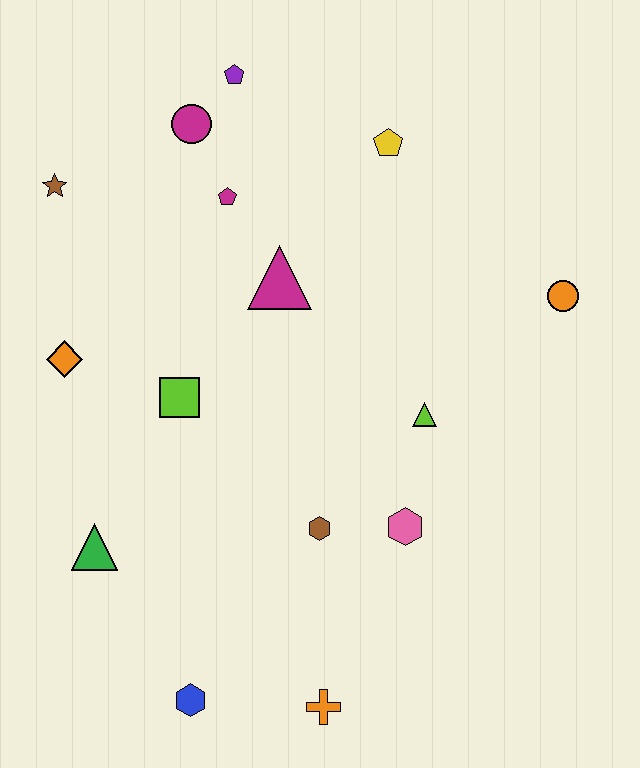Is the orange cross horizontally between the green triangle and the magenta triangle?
No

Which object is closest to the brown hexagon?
The pink hexagon is closest to the brown hexagon.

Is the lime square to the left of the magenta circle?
Yes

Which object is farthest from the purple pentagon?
The orange cross is farthest from the purple pentagon.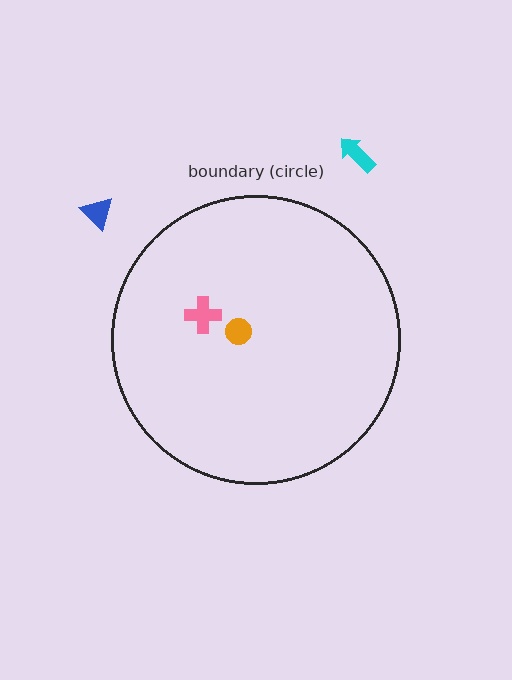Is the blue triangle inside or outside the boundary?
Outside.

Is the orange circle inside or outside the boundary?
Inside.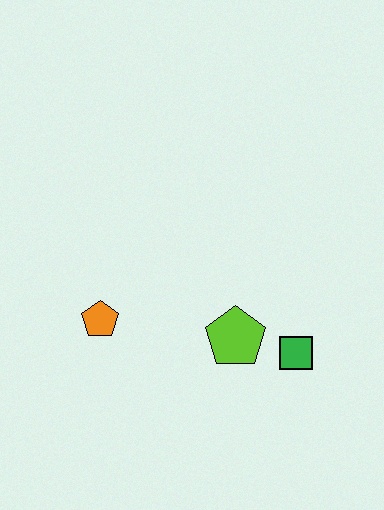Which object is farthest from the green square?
The orange pentagon is farthest from the green square.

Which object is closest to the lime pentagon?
The green square is closest to the lime pentagon.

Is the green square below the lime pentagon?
Yes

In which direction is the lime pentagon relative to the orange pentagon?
The lime pentagon is to the right of the orange pentagon.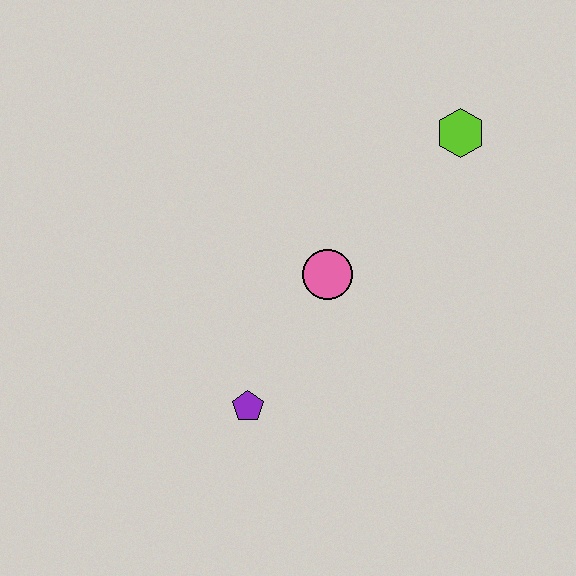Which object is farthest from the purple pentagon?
The lime hexagon is farthest from the purple pentagon.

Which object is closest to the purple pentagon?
The pink circle is closest to the purple pentagon.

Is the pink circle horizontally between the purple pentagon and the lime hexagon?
Yes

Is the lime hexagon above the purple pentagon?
Yes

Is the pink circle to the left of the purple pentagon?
No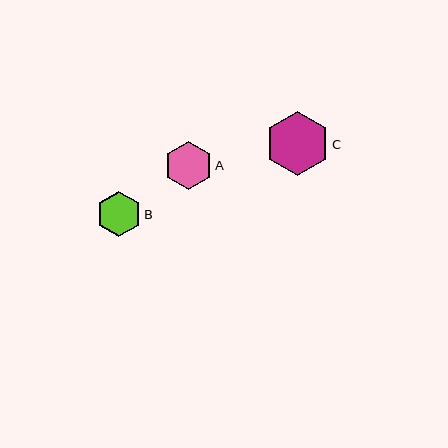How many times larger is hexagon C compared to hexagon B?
Hexagon C is approximately 1.4 times the size of hexagon B.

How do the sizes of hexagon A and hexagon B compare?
Hexagon A and hexagon B are approximately the same size.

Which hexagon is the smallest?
Hexagon B is the smallest with a size of approximately 45 pixels.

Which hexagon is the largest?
Hexagon C is the largest with a size of approximately 64 pixels.